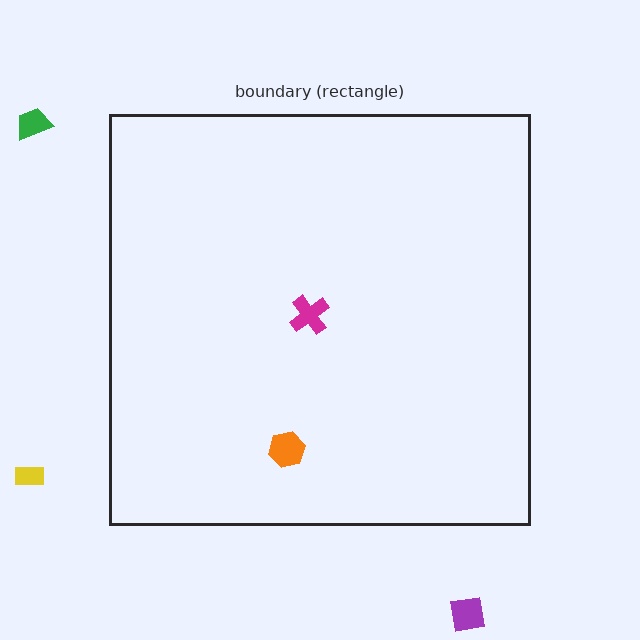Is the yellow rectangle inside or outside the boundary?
Outside.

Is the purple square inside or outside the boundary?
Outside.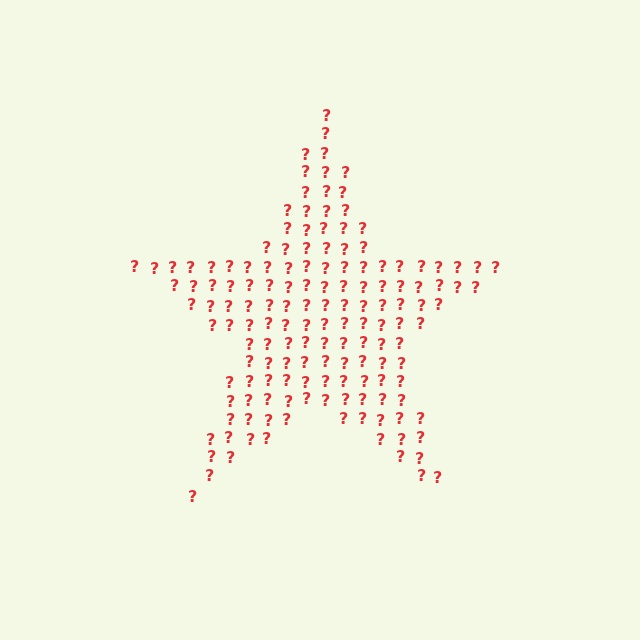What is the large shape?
The large shape is a star.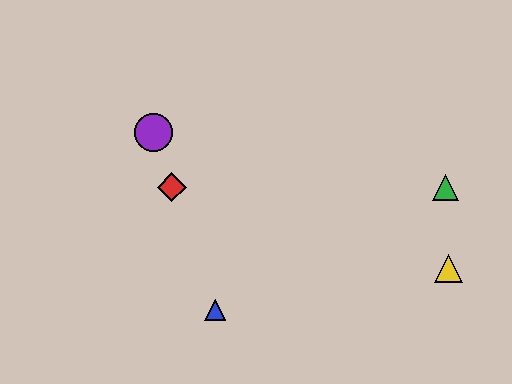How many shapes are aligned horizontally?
2 shapes (the red diamond, the green triangle) are aligned horizontally.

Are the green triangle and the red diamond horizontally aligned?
Yes, both are at y≈187.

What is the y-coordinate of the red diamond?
The red diamond is at y≈187.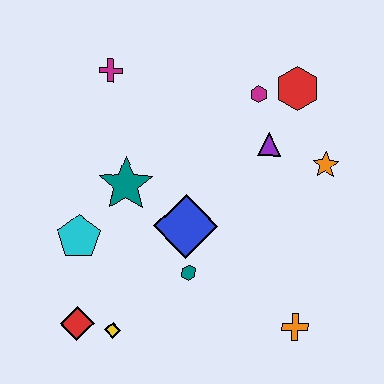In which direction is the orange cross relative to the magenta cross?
The orange cross is below the magenta cross.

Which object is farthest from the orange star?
The red diamond is farthest from the orange star.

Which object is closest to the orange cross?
The teal hexagon is closest to the orange cross.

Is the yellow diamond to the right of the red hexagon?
No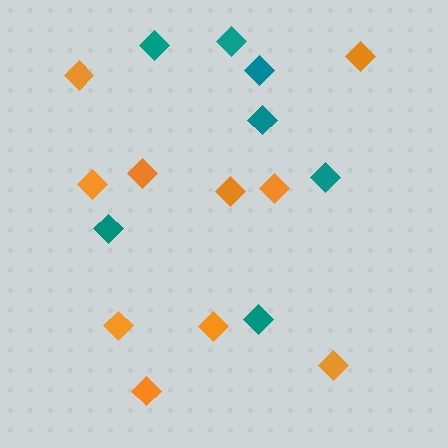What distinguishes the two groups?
There are 2 groups: one group of orange diamonds (10) and one group of teal diamonds (7).